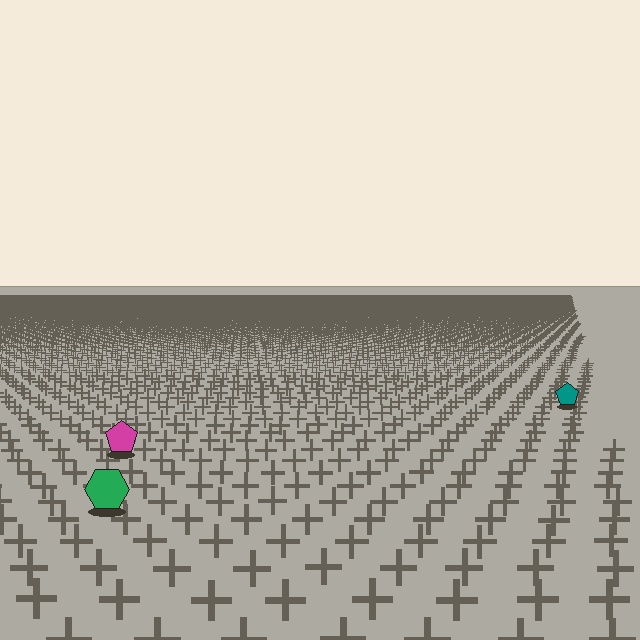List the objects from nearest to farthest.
From nearest to farthest: the green hexagon, the magenta pentagon, the teal pentagon.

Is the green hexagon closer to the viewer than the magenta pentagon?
Yes. The green hexagon is closer — you can tell from the texture gradient: the ground texture is coarser near it.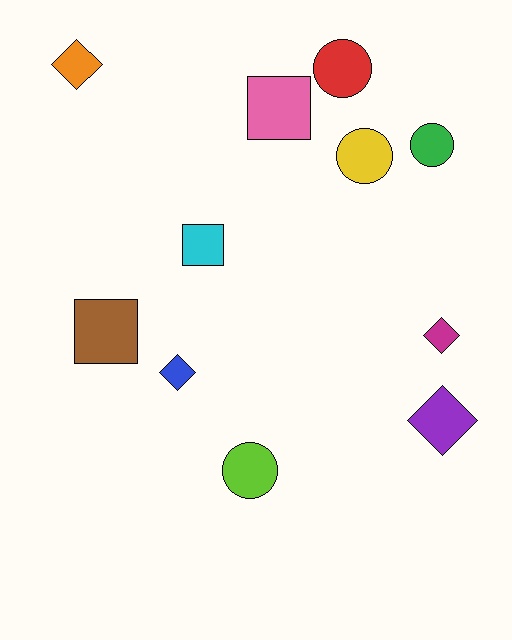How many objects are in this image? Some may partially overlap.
There are 11 objects.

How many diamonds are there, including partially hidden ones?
There are 4 diamonds.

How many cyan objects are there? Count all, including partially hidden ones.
There is 1 cyan object.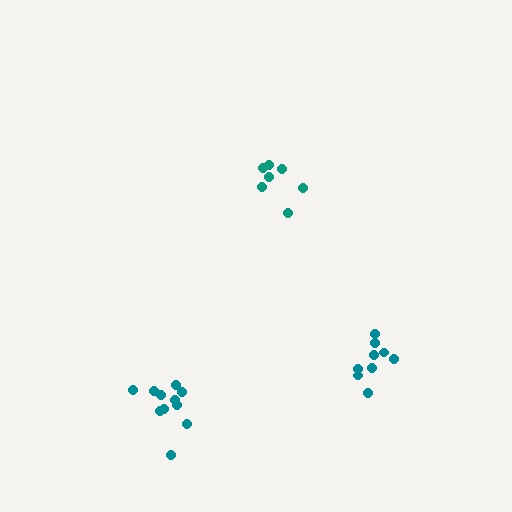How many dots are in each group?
Group 1: 9 dots, Group 2: 11 dots, Group 3: 7 dots (27 total).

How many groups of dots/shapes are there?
There are 3 groups.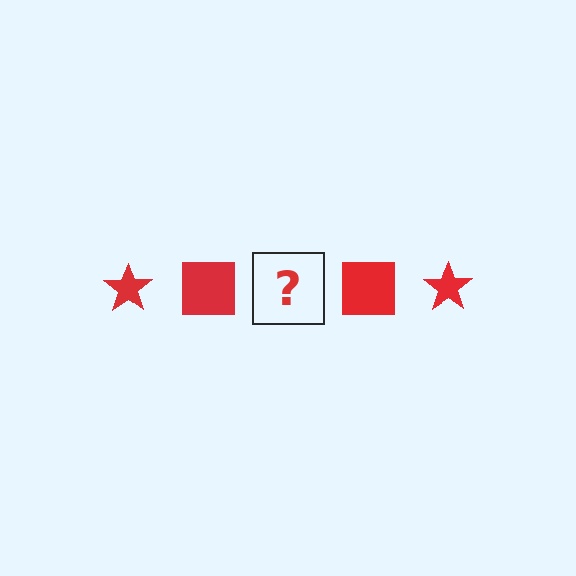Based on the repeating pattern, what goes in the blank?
The blank should be a red star.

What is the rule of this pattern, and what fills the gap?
The rule is that the pattern cycles through star, square shapes in red. The gap should be filled with a red star.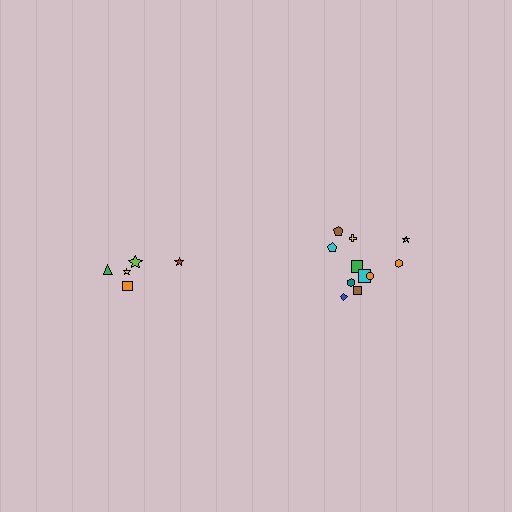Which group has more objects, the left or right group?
The right group.